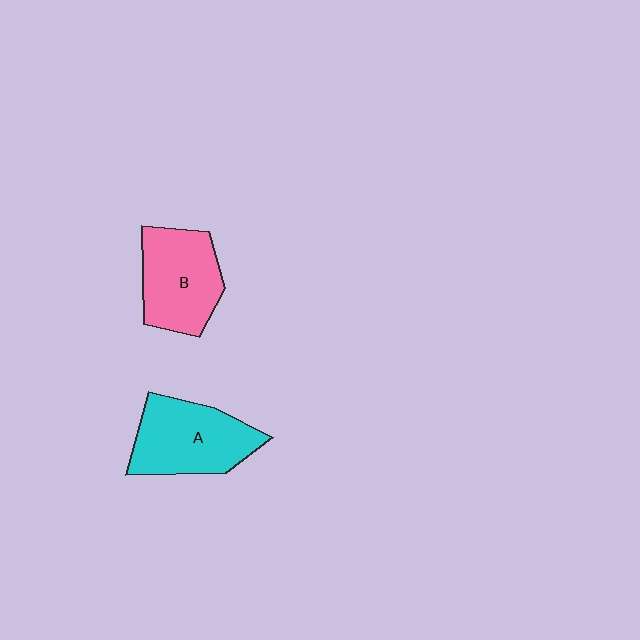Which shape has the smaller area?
Shape B (pink).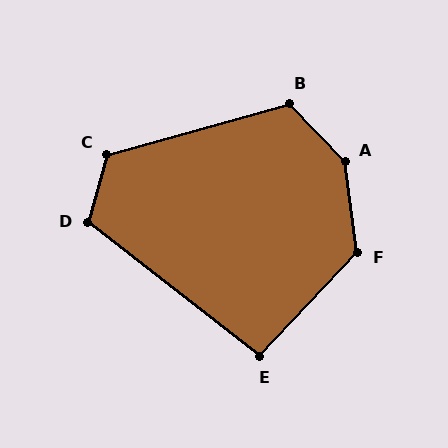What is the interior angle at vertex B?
Approximately 119 degrees (obtuse).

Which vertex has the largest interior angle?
A, at approximately 143 degrees.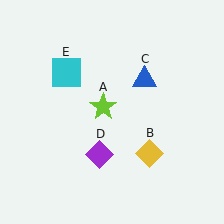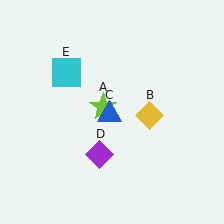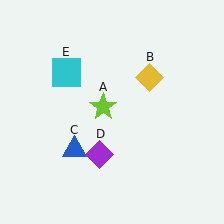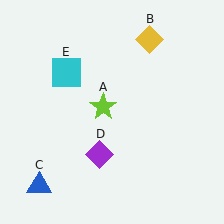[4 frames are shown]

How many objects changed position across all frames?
2 objects changed position: yellow diamond (object B), blue triangle (object C).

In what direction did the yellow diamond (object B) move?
The yellow diamond (object B) moved up.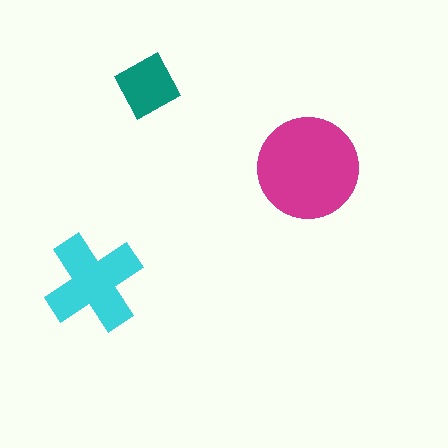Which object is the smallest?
The teal square.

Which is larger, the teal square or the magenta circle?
The magenta circle.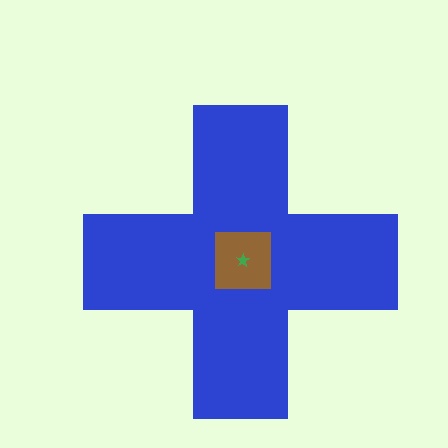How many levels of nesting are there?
3.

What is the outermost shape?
The blue cross.